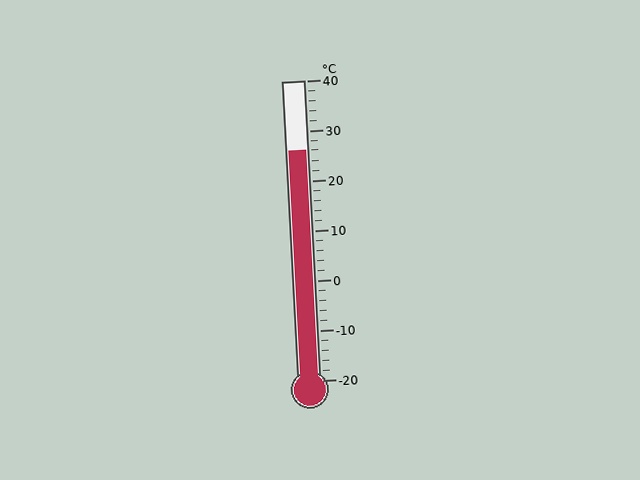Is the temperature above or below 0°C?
The temperature is above 0°C.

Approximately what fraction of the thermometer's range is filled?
The thermometer is filled to approximately 75% of its range.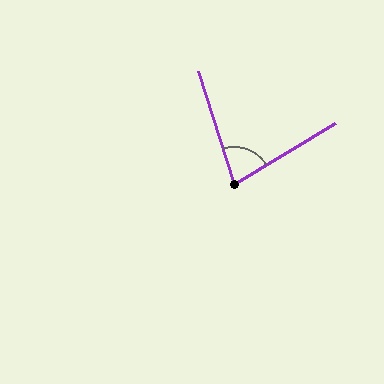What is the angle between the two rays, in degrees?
Approximately 76 degrees.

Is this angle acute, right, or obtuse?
It is acute.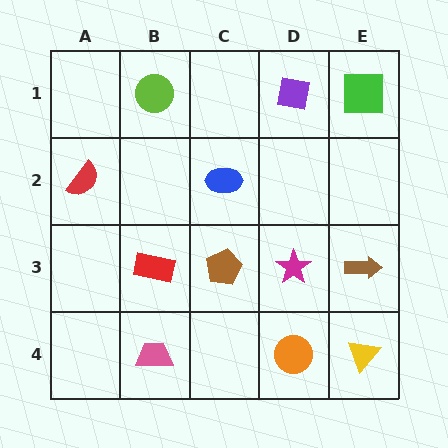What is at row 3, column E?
A brown arrow.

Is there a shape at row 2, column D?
No, that cell is empty.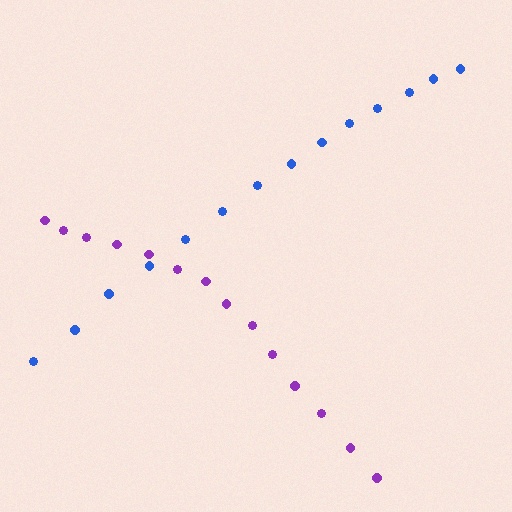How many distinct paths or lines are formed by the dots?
There are 2 distinct paths.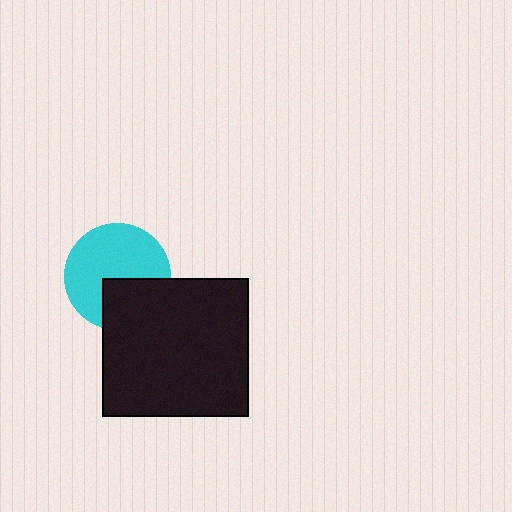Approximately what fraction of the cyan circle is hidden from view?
Roughly 34% of the cyan circle is hidden behind the black rectangle.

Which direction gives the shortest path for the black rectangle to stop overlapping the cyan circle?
Moving down gives the shortest separation.